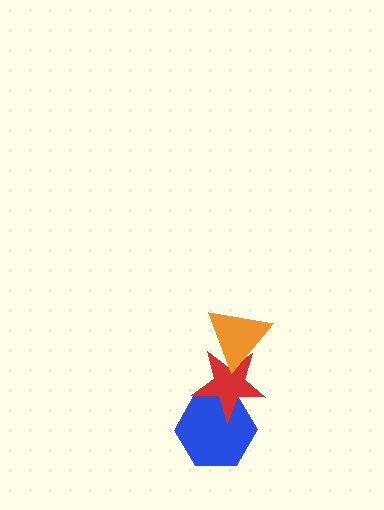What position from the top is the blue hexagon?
The blue hexagon is 3rd from the top.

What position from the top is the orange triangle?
The orange triangle is 1st from the top.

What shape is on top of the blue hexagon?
The red star is on top of the blue hexagon.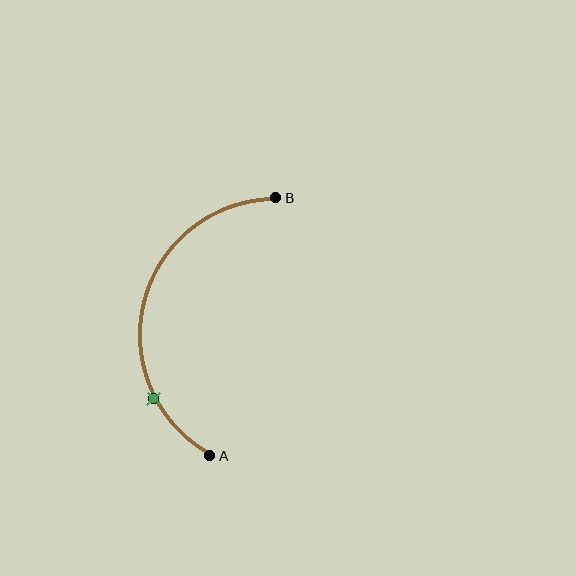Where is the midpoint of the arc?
The arc midpoint is the point on the curve farthest from the straight line joining A and B. It sits to the left of that line.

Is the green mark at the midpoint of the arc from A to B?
No. The green mark lies on the arc but is closer to endpoint A. The arc midpoint would be at the point on the curve equidistant along the arc from both A and B.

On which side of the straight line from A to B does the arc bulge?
The arc bulges to the left of the straight line connecting A and B.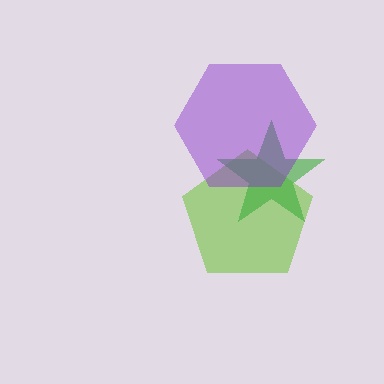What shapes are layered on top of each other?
The layered shapes are: a lime pentagon, a green star, a purple hexagon.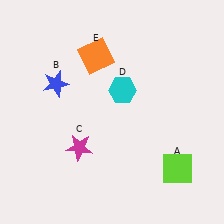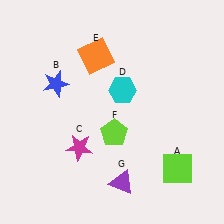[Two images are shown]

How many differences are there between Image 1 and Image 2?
There are 2 differences between the two images.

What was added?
A lime pentagon (F), a purple triangle (G) were added in Image 2.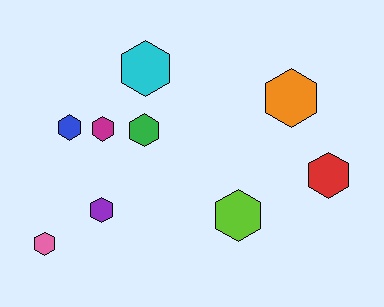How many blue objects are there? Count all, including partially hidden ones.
There is 1 blue object.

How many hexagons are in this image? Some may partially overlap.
There are 9 hexagons.